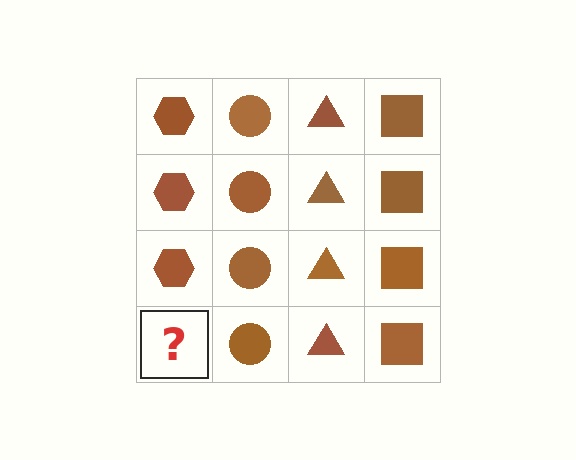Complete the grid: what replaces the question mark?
The question mark should be replaced with a brown hexagon.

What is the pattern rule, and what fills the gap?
The rule is that each column has a consistent shape. The gap should be filled with a brown hexagon.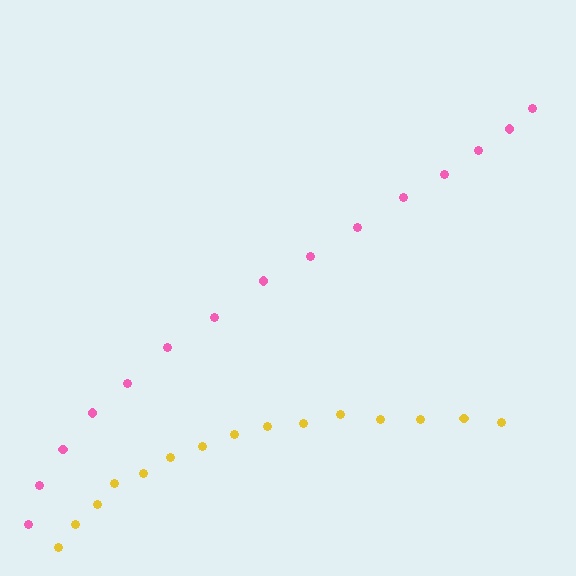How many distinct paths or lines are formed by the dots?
There are 2 distinct paths.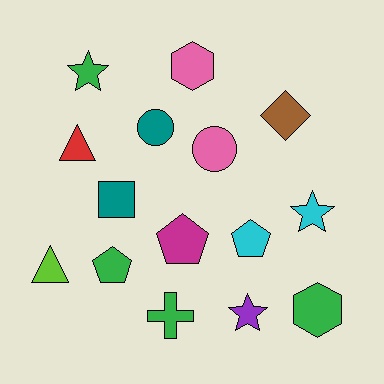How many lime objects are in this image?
There is 1 lime object.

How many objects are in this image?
There are 15 objects.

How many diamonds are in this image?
There is 1 diamond.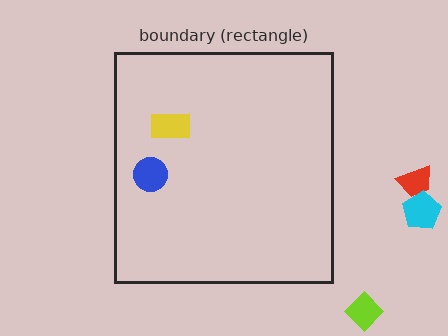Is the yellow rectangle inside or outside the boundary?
Inside.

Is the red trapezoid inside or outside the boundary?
Outside.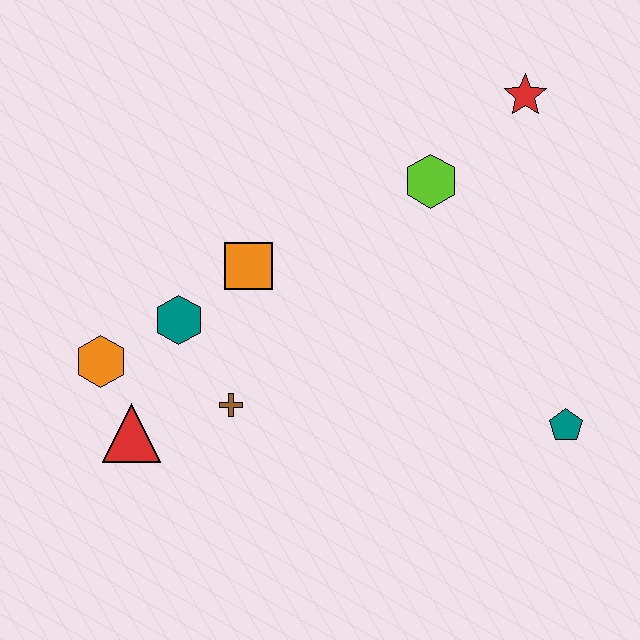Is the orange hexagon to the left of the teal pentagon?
Yes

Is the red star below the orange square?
No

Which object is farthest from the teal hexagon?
The red star is farthest from the teal hexagon.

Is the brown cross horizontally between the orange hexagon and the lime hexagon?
Yes